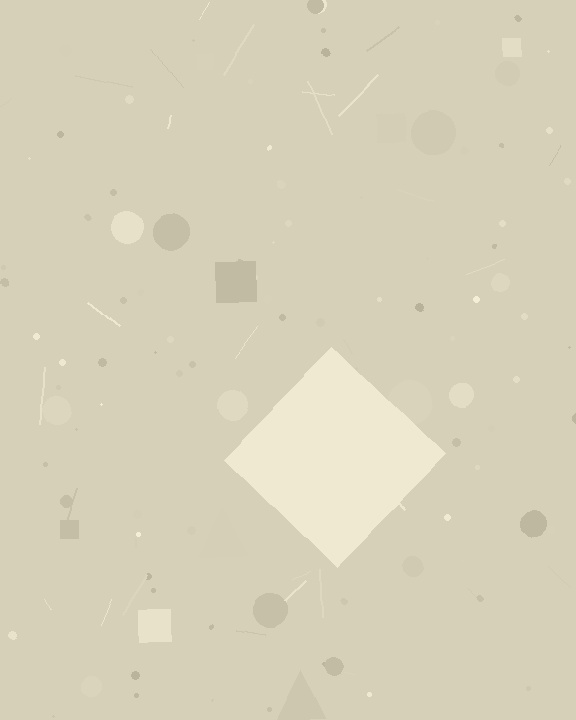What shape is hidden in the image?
A diamond is hidden in the image.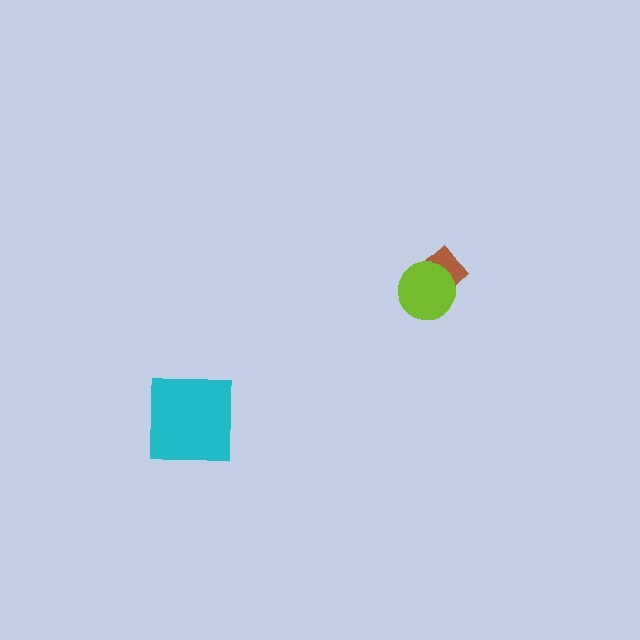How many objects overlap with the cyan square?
0 objects overlap with the cyan square.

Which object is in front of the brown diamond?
The lime circle is in front of the brown diamond.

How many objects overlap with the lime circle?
1 object overlaps with the lime circle.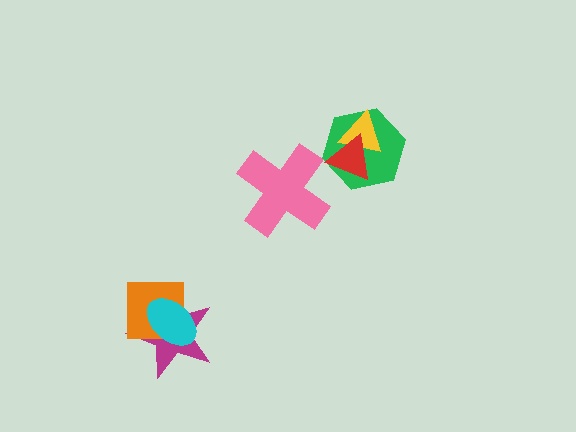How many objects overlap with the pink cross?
0 objects overlap with the pink cross.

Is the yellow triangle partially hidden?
Yes, it is partially covered by another shape.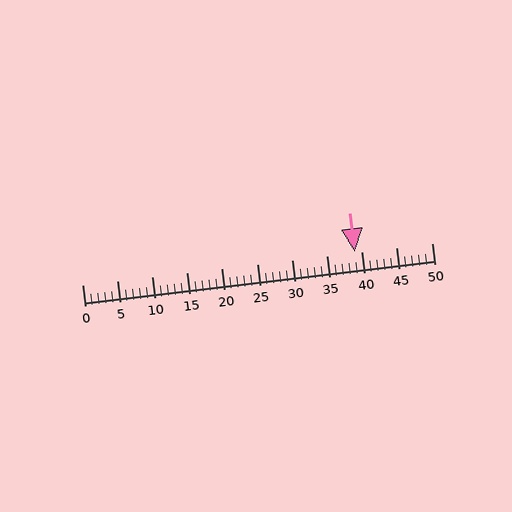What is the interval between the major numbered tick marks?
The major tick marks are spaced 5 units apart.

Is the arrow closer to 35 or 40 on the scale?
The arrow is closer to 40.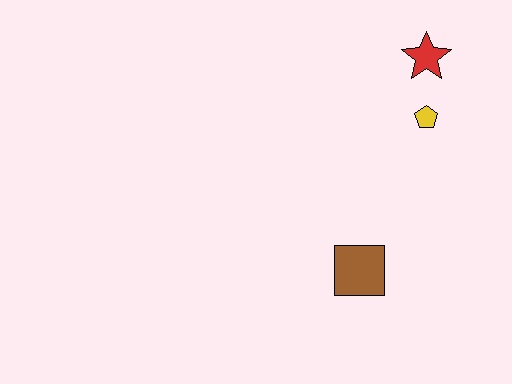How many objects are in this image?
There are 3 objects.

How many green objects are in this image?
There are no green objects.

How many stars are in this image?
There is 1 star.